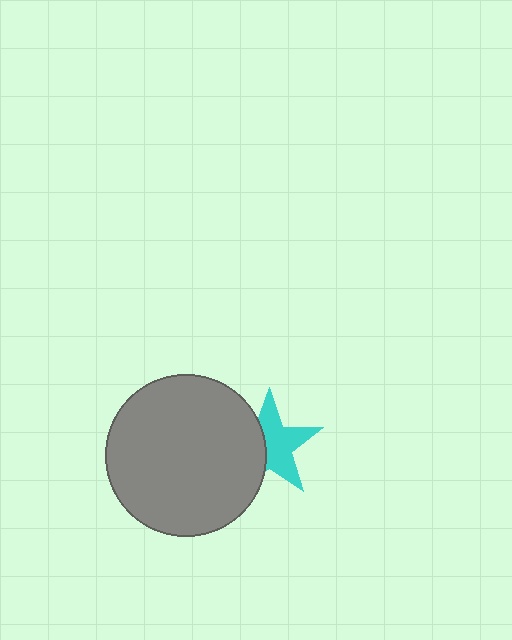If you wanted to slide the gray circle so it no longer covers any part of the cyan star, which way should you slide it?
Slide it left — that is the most direct way to separate the two shapes.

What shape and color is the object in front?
The object in front is a gray circle.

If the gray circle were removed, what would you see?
You would see the complete cyan star.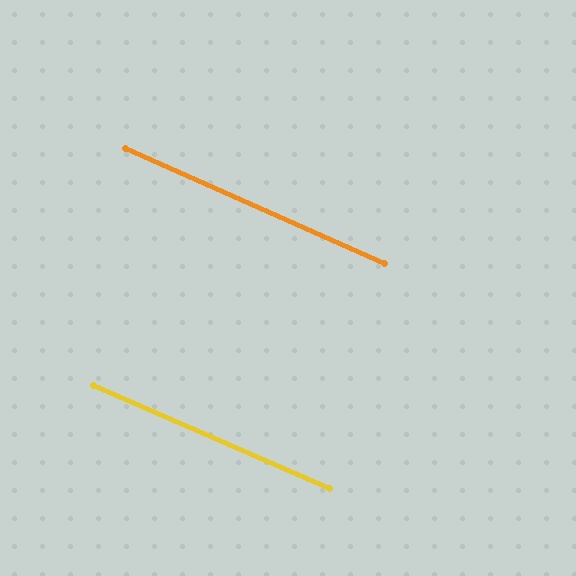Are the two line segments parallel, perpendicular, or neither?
Parallel — their directions differ by only 0.2°.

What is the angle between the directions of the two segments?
Approximately 0 degrees.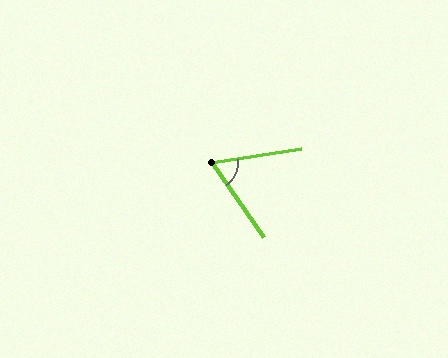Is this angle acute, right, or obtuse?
It is acute.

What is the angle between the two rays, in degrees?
Approximately 64 degrees.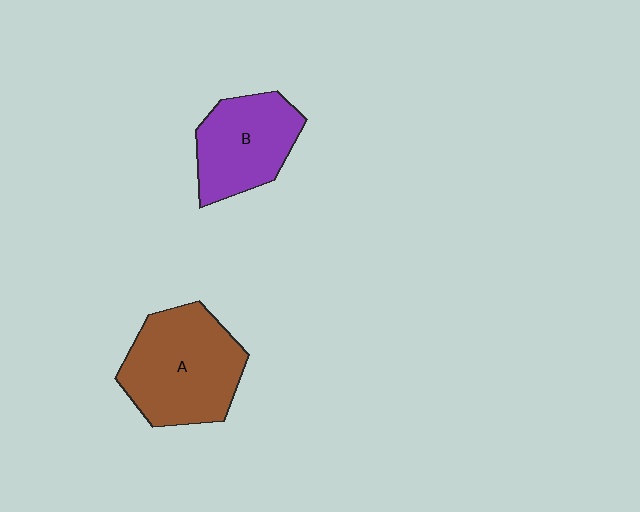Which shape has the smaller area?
Shape B (purple).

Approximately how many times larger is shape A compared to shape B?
Approximately 1.3 times.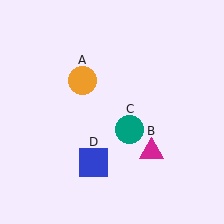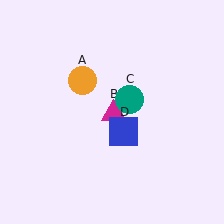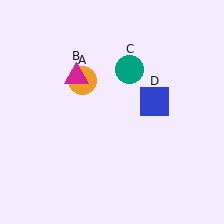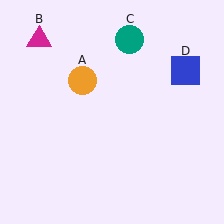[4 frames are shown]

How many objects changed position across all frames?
3 objects changed position: magenta triangle (object B), teal circle (object C), blue square (object D).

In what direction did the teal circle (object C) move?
The teal circle (object C) moved up.